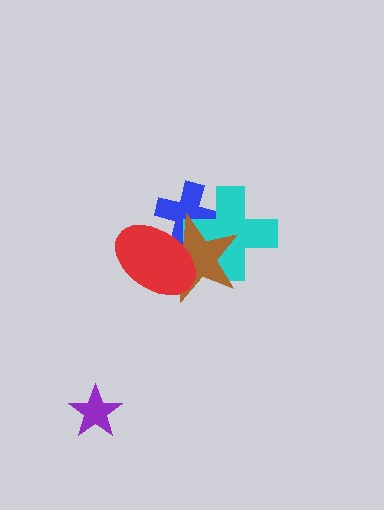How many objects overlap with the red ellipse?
3 objects overlap with the red ellipse.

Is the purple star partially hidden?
No, no other shape covers it.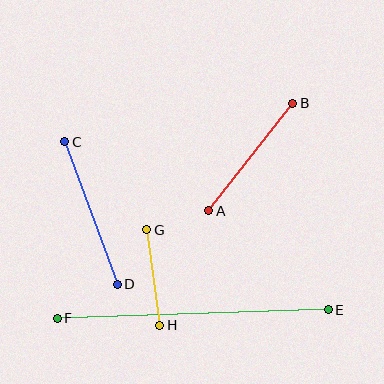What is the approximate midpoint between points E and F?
The midpoint is at approximately (193, 314) pixels.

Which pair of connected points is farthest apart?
Points E and F are farthest apart.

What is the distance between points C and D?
The distance is approximately 152 pixels.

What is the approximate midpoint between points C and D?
The midpoint is at approximately (91, 213) pixels.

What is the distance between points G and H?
The distance is approximately 97 pixels.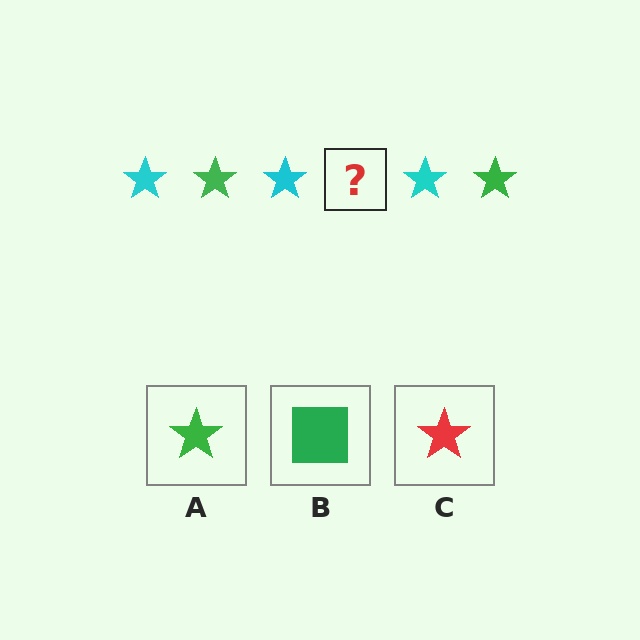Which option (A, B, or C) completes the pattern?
A.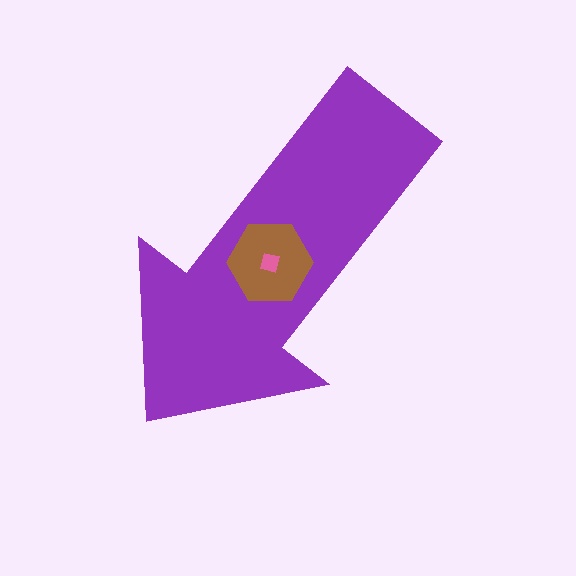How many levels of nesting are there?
3.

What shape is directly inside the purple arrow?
The brown hexagon.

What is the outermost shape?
The purple arrow.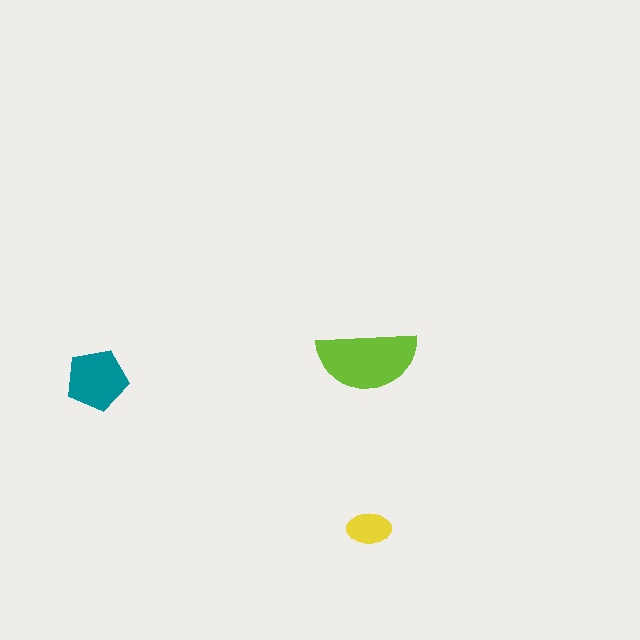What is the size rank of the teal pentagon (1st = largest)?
2nd.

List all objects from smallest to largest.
The yellow ellipse, the teal pentagon, the lime semicircle.